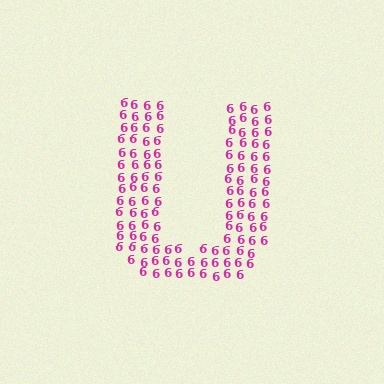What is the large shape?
The large shape is the letter U.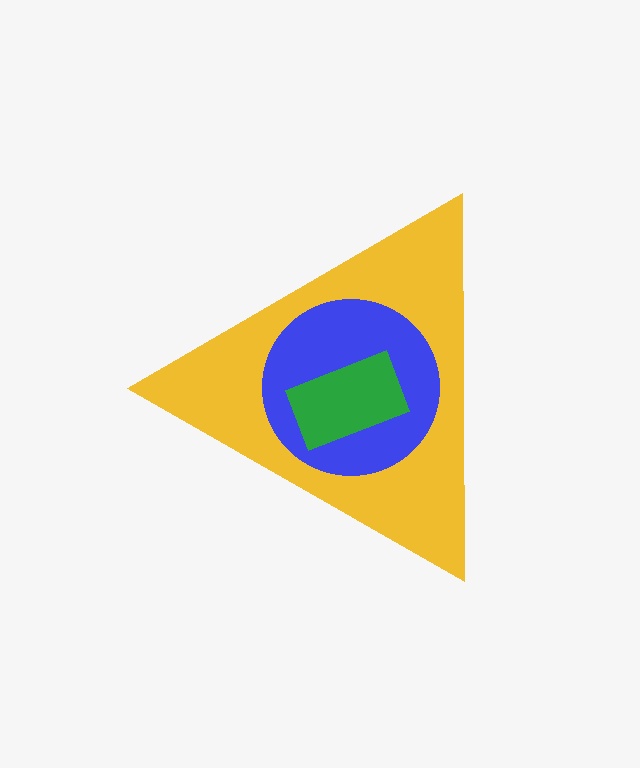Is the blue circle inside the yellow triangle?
Yes.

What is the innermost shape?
The green rectangle.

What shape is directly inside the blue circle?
The green rectangle.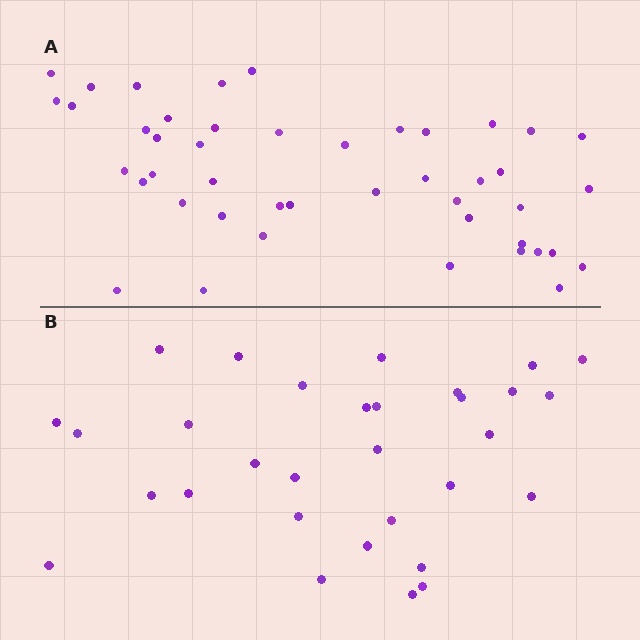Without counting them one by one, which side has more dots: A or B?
Region A (the top region) has more dots.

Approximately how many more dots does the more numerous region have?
Region A has approximately 15 more dots than region B.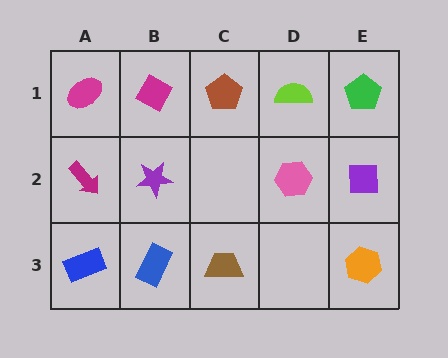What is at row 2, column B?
A purple star.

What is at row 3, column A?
A blue rectangle.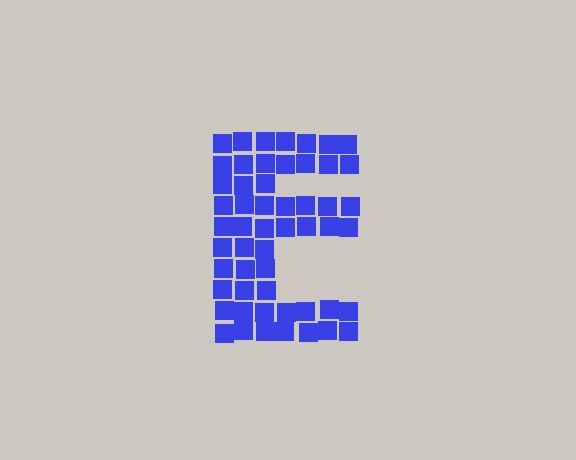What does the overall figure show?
The overall figure shows the letter E.